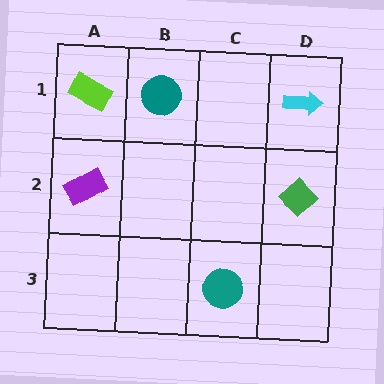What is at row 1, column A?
A lime rectangle.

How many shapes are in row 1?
3 shapes.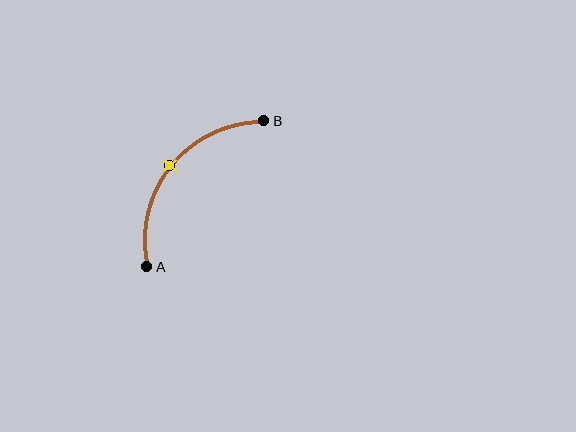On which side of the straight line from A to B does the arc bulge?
The arc bulges above and to the left of the straight line connecting A and B.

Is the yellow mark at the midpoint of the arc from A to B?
Yes. The yellow mark lies on the arc at equal arc-length from both A and B — it is the arc midpoint.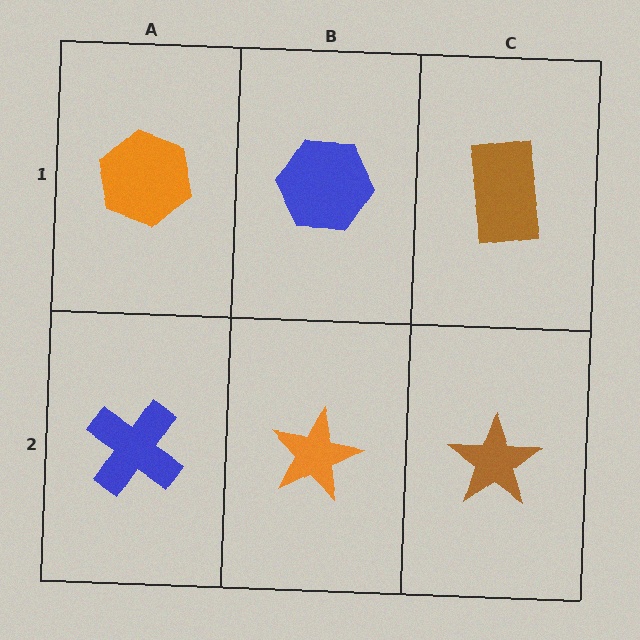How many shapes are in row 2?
3 shapes.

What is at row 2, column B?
An orange star.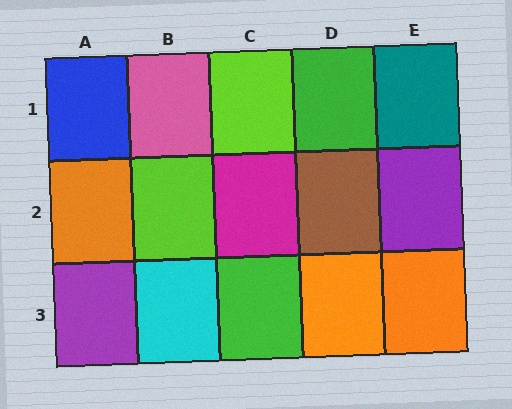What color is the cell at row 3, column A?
Purple.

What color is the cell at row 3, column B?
Cyan.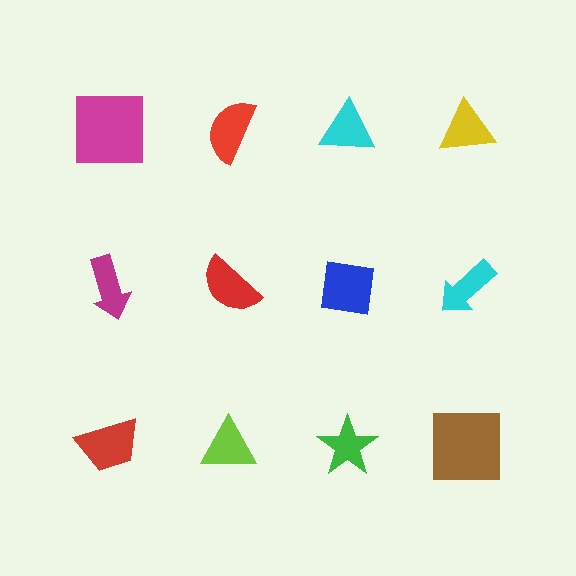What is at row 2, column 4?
A cyan arrow.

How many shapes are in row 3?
4 shapes.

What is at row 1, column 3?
A cyan triangle.